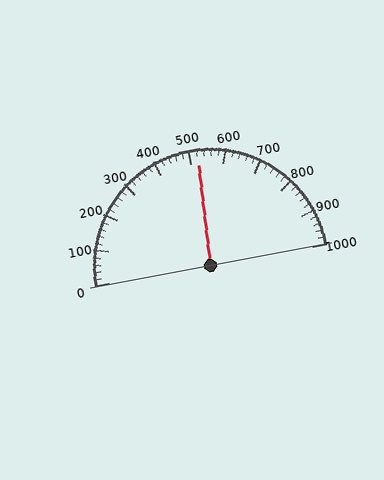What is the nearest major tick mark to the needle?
The nearest major tick mark is 500.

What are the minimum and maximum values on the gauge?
The gauge ranges from 0 to 1000.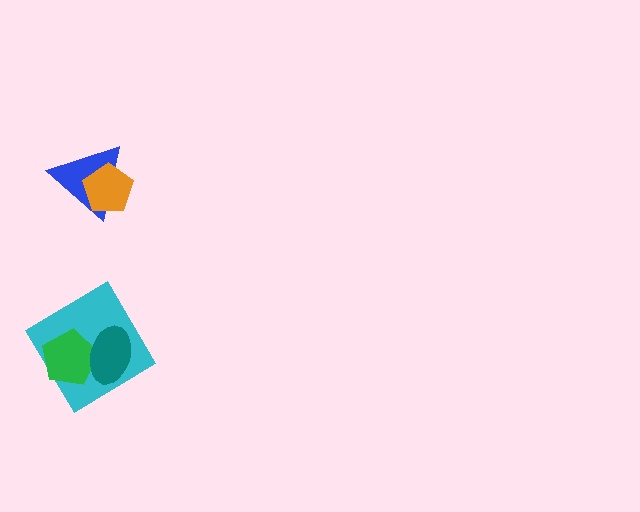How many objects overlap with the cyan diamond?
2 objects overlap with the cyan diamond.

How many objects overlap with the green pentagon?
2 objects overlap with the green pentagon.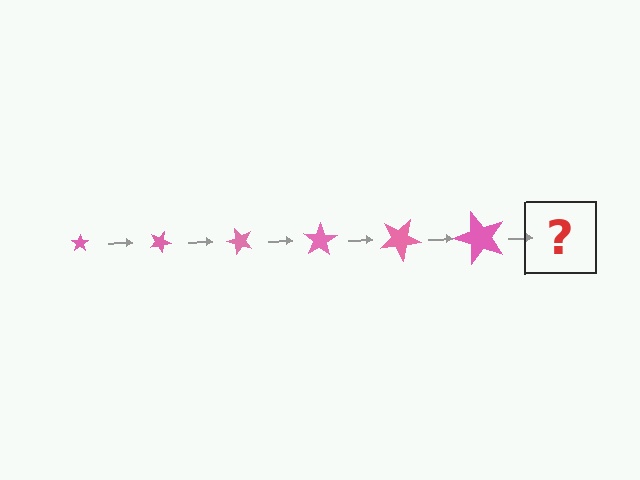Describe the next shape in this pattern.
It should be a star, larger than the previous one and rotated 150 degrees from the start.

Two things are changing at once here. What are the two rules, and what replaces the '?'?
The two rules are that the star grows larger each step and it rotates 25 degrees each step. The '?' should be a star, larger than the previous one and rotated 150 degrees from the start.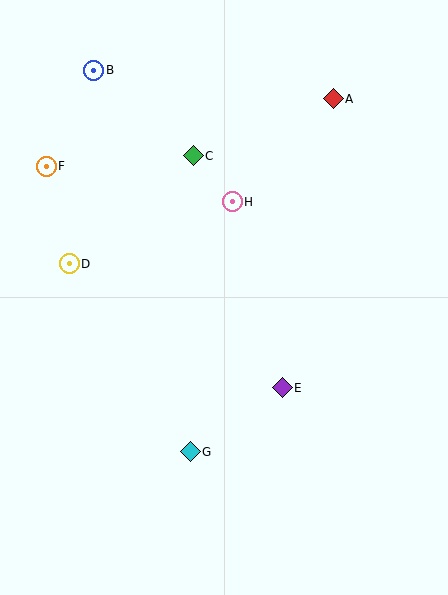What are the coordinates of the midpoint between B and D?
The midpoint between B and D is at (82, 167).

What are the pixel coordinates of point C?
Point C is at (193, 156).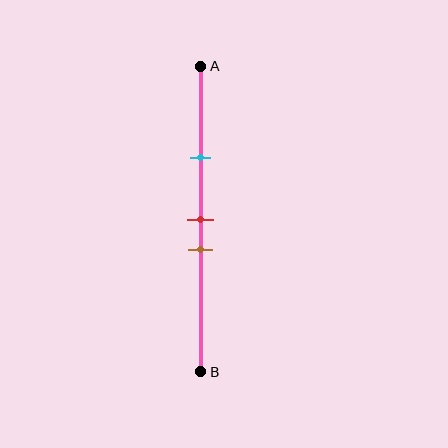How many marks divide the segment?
There are 3 marks dividing the segment.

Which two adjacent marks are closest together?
The red and brown marks are the closest adjacent pair.